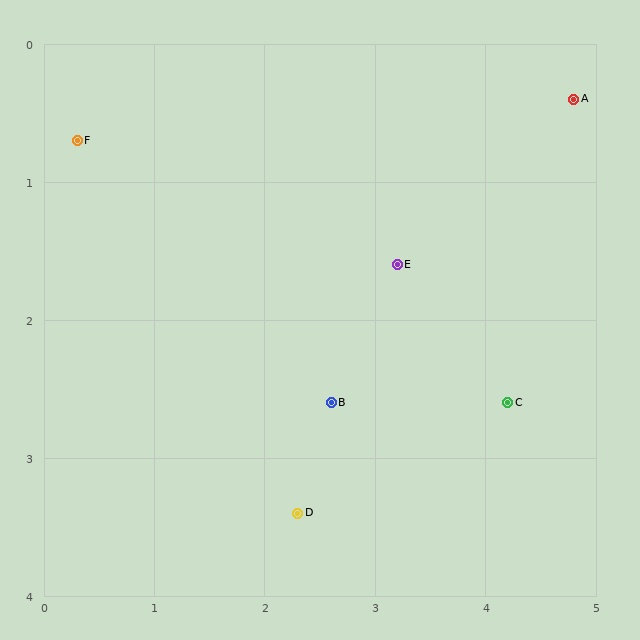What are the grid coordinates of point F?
Point F is at approximately (0.3, 0.7).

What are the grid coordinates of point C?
Point C is at approximately (4.2, 2.6).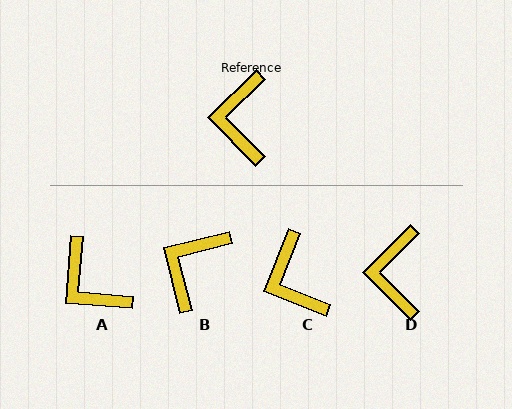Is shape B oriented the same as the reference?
No, it is off by about 31 degrees.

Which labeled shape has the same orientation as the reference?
D.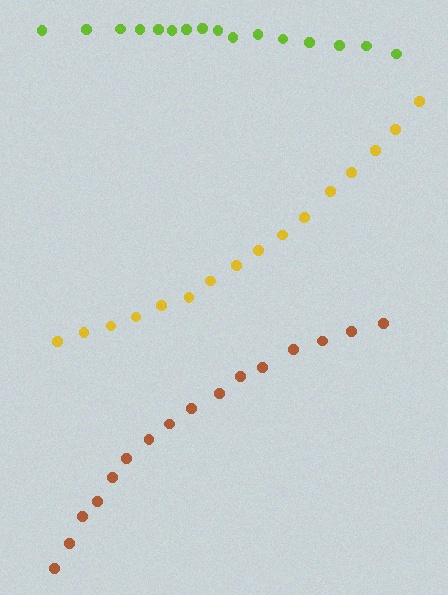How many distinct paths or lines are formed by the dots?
There are 3 distinct paths.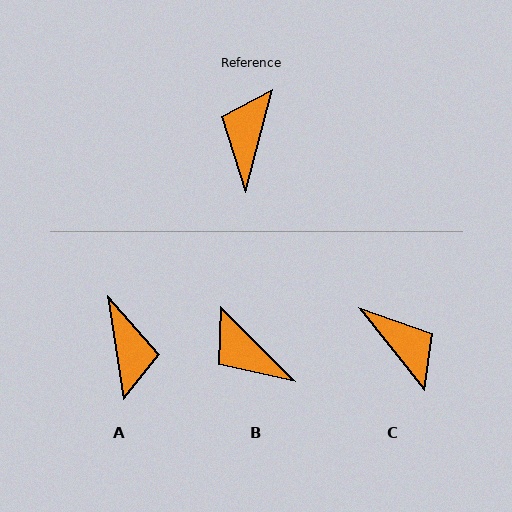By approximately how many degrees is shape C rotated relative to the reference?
Approximately 127 degrees clockwise.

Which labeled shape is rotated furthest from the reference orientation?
A, about 156 degrees away.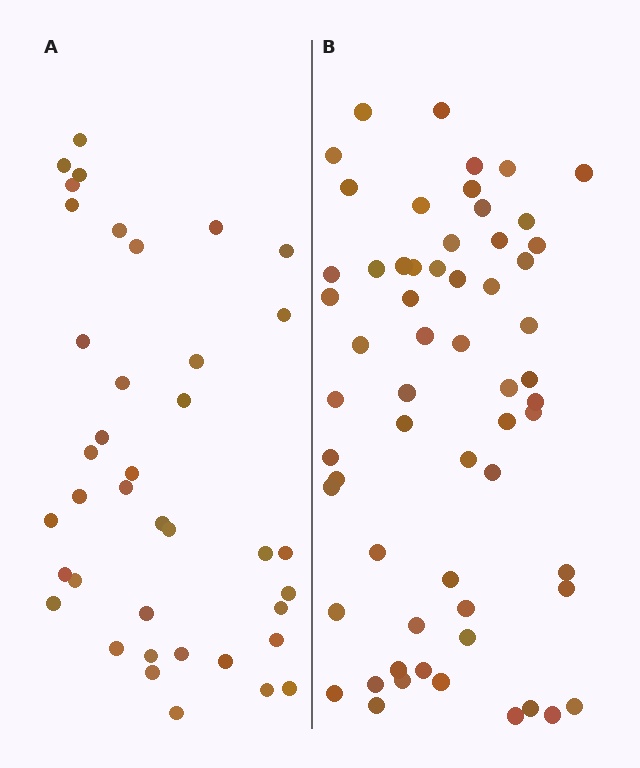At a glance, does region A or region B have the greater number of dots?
Region B (the right region) has more dots.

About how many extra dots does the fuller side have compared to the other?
Region B has approximately 20 more dots than region A.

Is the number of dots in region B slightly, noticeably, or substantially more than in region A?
Region B has substantially more. The ratio is roughly 1.5 to 1.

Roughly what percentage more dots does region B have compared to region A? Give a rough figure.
About 55% more.